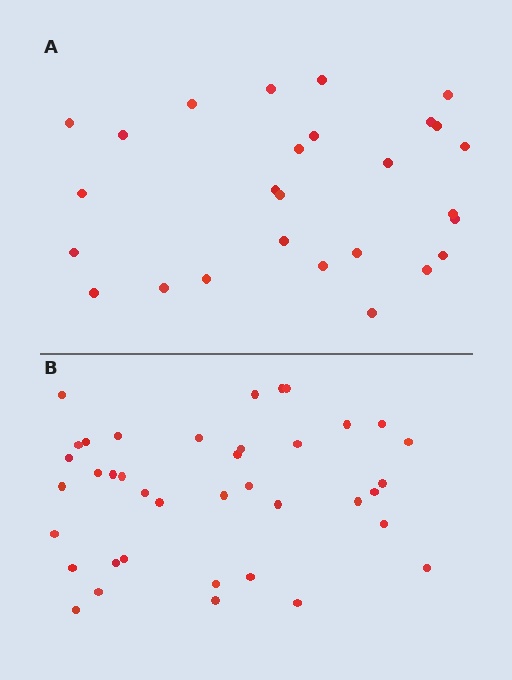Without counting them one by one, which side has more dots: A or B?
Region B (the bottom region) has more dots.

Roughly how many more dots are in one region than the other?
Region B has roughly 12 or so more dots than region A.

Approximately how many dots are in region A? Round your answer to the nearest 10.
About 30 dots. (The exact count is 27, which rounds to 30.)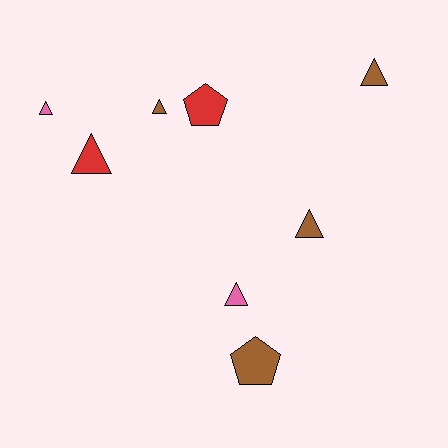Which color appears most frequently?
Brown, with 4 objects.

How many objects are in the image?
There are 8 objects.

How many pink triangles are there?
There are 2 pink triangles.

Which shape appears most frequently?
Triangle, with 6 objects.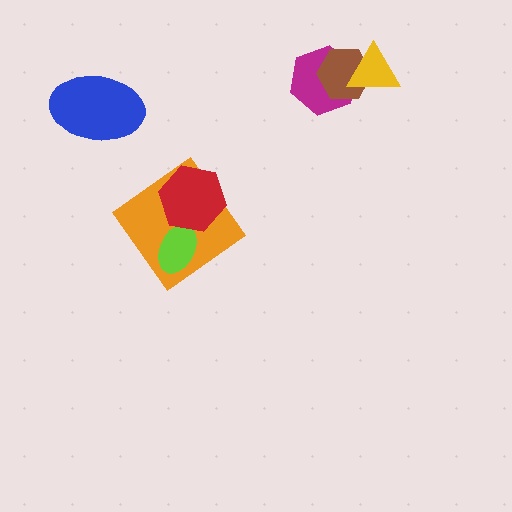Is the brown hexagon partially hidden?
Yes, it is partially covered by another shape.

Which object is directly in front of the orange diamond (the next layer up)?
The lime ellipse is directly in front of the orange diamond.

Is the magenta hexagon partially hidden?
Yes, it is partially covered by another shape.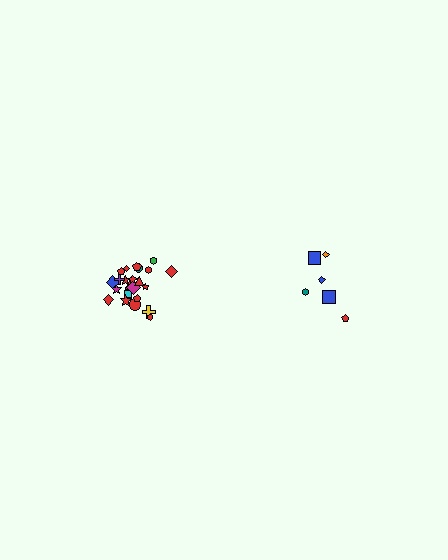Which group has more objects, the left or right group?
The left group.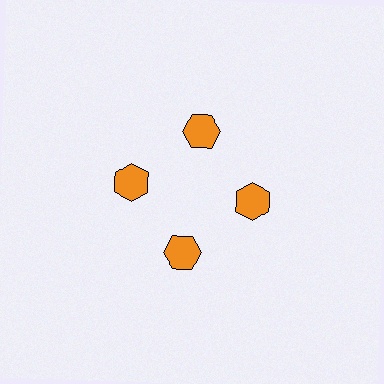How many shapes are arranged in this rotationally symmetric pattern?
There are 4 shapes, arranged in 4 groups of 1.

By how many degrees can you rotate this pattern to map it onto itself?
The pattern maps onto itself every 90 degrees of rotation.